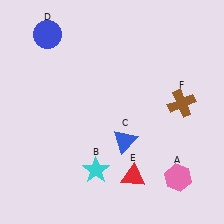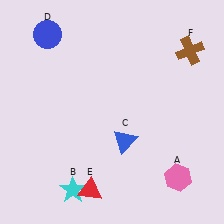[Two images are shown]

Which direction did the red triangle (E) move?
The red triangle (E) moved left.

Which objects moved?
The objects that moved are: the cyan star (B), the red triangle (E), the brown cross (F).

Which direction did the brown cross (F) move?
The brown cross (F) moved up.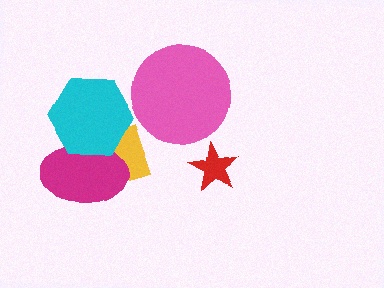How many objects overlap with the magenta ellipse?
2 objects overlap with the magenta ellipse.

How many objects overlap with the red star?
0 objects overlap with the red star.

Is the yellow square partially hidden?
Yes, it is partially covered by another shape.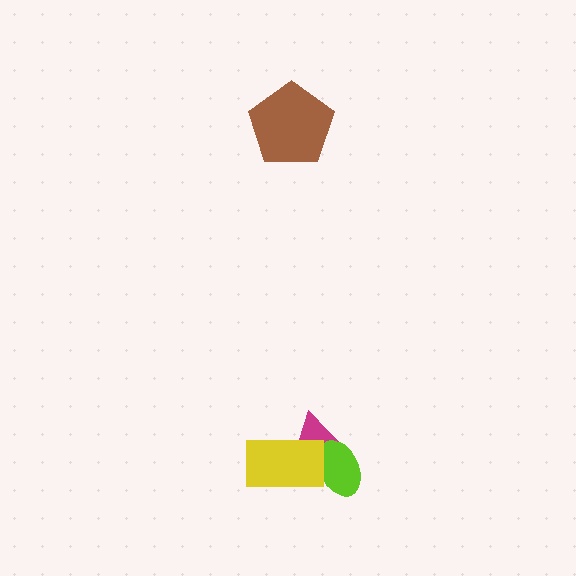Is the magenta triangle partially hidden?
Yes, it is partially covered by another shape.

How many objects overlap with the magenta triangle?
2 objects overlap with the magenta triangle.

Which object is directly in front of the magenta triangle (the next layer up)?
The lime ellipse is directly in front of the magenta triangle.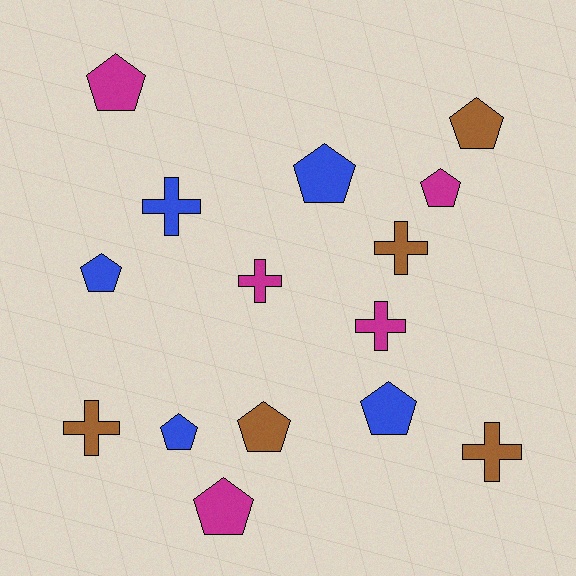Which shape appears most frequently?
Pentagon, with 9 objects.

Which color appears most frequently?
Brown, with 5 objects.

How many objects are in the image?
There are 15 objects.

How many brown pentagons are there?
There are 2 brown pentagons.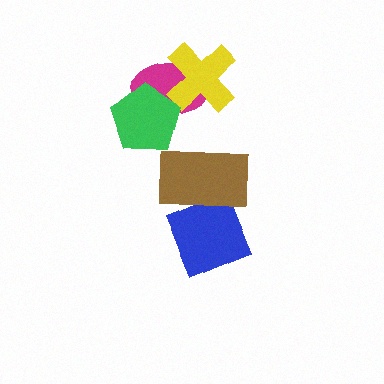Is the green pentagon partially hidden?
No, no other shape covers it.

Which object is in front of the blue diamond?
The brown rectangle is in front of the blue diamond.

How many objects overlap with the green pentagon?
1 object overlaps with the green pentagon.